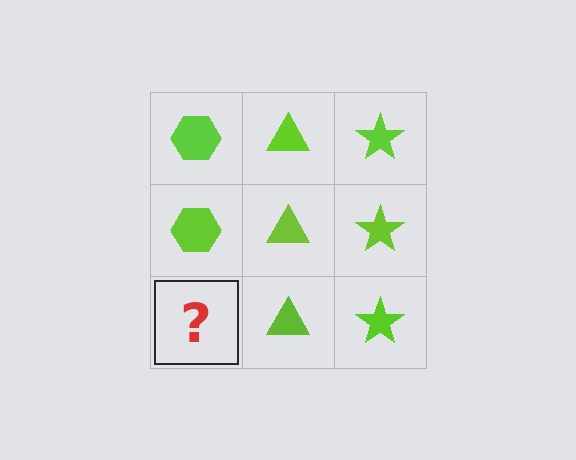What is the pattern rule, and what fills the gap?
The rule is that each column has a consistent shape. The gap should be filled with a lime hexagon.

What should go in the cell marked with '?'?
The missing cell should contain a lime hexagon.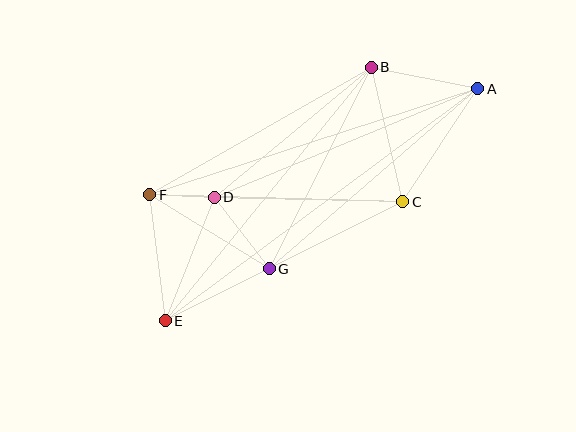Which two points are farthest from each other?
Points A and E are farthest from each other.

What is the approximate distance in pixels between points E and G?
The distance between E and G is approximately 116 pixels.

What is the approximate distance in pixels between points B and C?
The distance between B and C is approximately 138 pixels.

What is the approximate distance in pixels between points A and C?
The distance between A and C is approximately 136 pixels.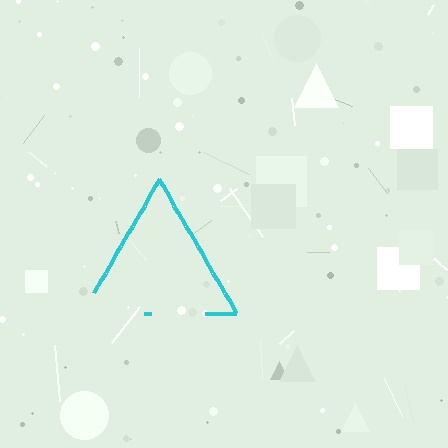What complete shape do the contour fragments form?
The contour fragments form a triangle.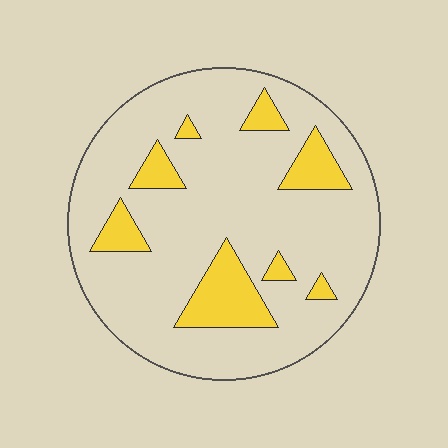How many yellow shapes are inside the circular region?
8.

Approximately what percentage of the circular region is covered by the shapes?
Approximately 15%.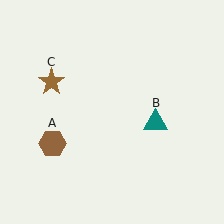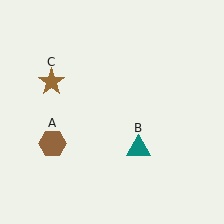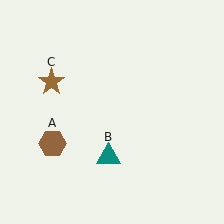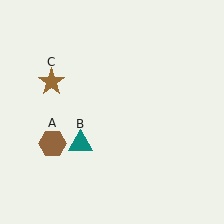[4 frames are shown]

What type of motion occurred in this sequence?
The teal triangle (object B) rotated clockwise around the center of the scene.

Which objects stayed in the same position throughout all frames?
Brown hexagon (object A) and brown star (object C) remained stationary.